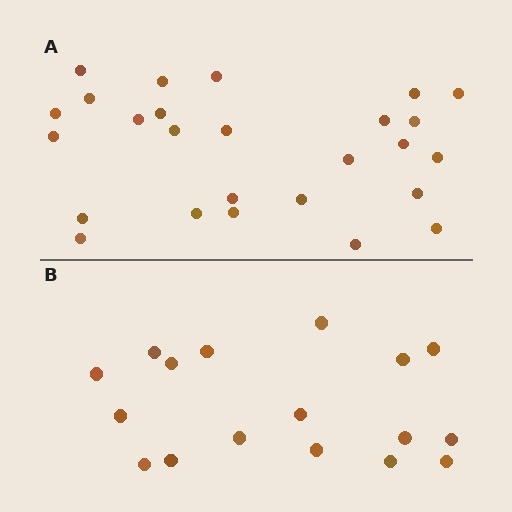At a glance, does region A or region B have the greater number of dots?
Region A (the top region) has more dots.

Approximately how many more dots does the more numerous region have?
Region A has roughly 8 or so more dots than region B.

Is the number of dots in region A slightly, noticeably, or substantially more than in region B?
Region A has substantially more. The ratio is roughly 1.5 to 1.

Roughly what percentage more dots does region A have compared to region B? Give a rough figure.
About 55% more.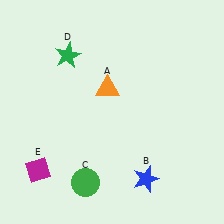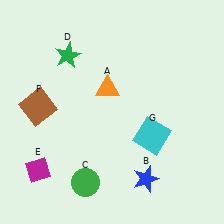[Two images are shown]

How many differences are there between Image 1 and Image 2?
There are 2 differences between the two images.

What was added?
A brown square (F), a cyan square (G) were added in Image 2.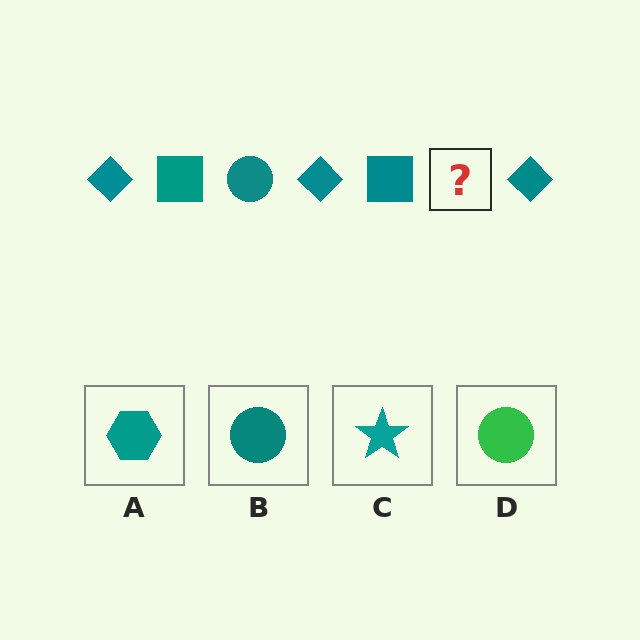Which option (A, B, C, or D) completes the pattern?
B.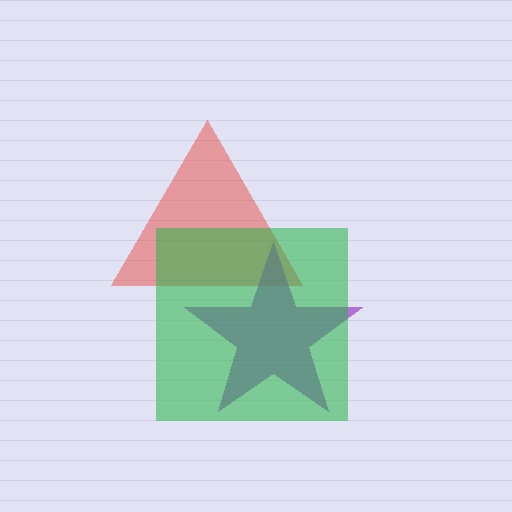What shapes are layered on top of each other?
The layered shapes are: a red triangle, a purple star, a green square.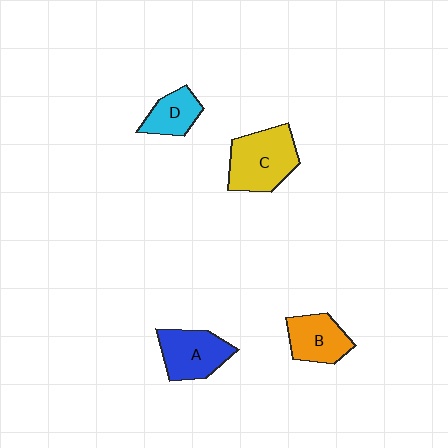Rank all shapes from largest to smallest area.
From largest to smallest: C (yellow), A (blue), B (orange), D (cyan).